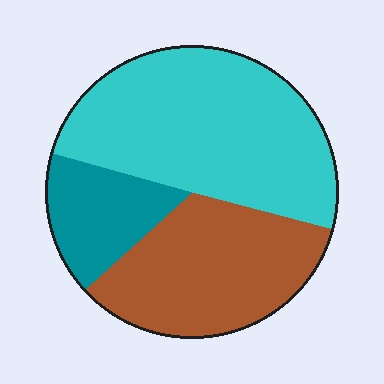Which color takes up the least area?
Teal, at roughly 15%.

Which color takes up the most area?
Cyan, at roughly 50%.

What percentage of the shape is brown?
Brown covers about 35% of the shape.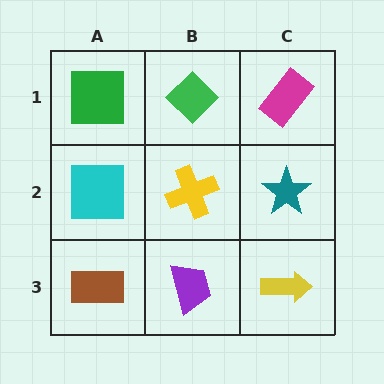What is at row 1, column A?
A green square.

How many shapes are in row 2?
3 shapes.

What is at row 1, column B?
A green diamond.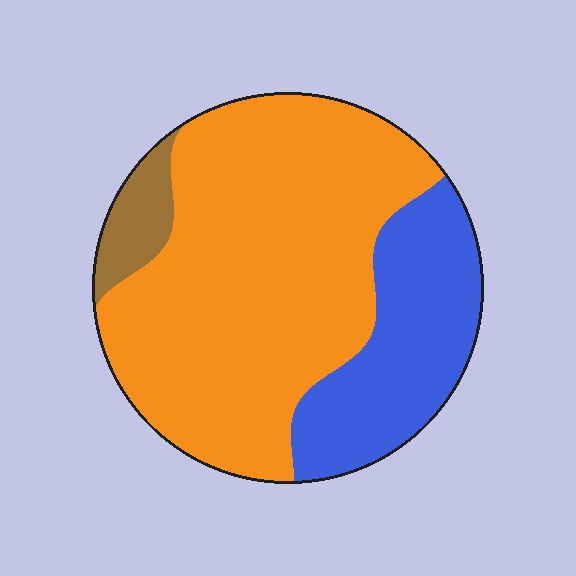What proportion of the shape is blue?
Blue covers about 25% of the shape.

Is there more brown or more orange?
Orange.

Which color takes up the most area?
Orange, at roughly 65%.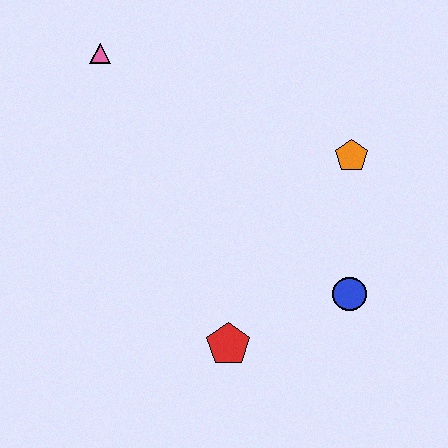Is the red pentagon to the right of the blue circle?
No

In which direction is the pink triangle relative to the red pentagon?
The pink triangle is above the red pentagon.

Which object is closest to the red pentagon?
The blue circle is closest to the red pentagon.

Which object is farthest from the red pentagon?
The pink triangle is farthest from the red pentagon.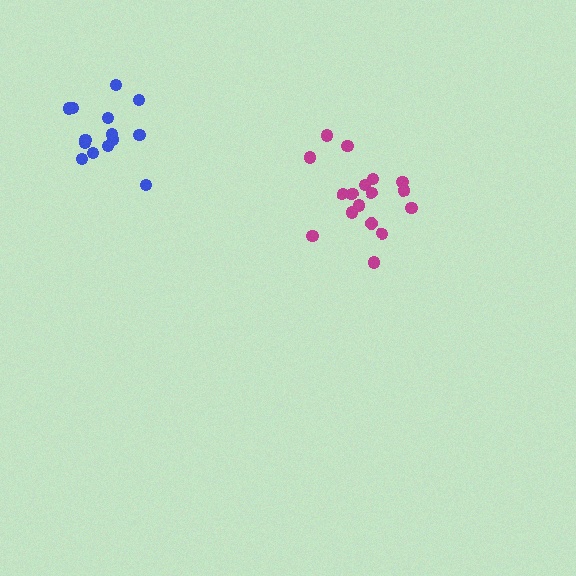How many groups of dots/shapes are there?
There are 2 groups.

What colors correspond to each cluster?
The clusters are colored: magenta, blue.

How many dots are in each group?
Group 1: 17 dots, Group 2: 14 dots (31 total).